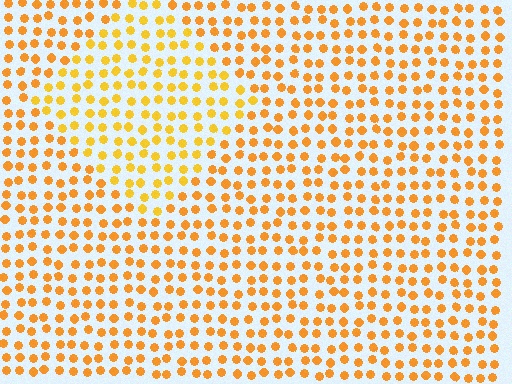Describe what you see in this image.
The image is filled with small orange elements in a uniform arrangement. A diamond-shaped region is visible where the elements are tinted to a slightly different hue, forming a subtle color boundary.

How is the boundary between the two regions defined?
The boundary is defined purely by a slight shift in hue (about 16 degrees). Spacing, size, and orientation are identical on both sides.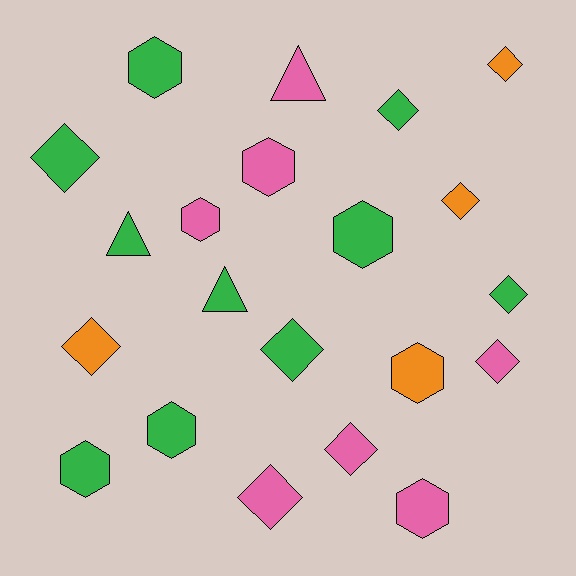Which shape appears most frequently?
Diamond, with 10 objects.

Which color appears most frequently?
Green, with 10 objects.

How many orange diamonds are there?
There are 3 orange diamonds.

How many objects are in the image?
There are 21 objects.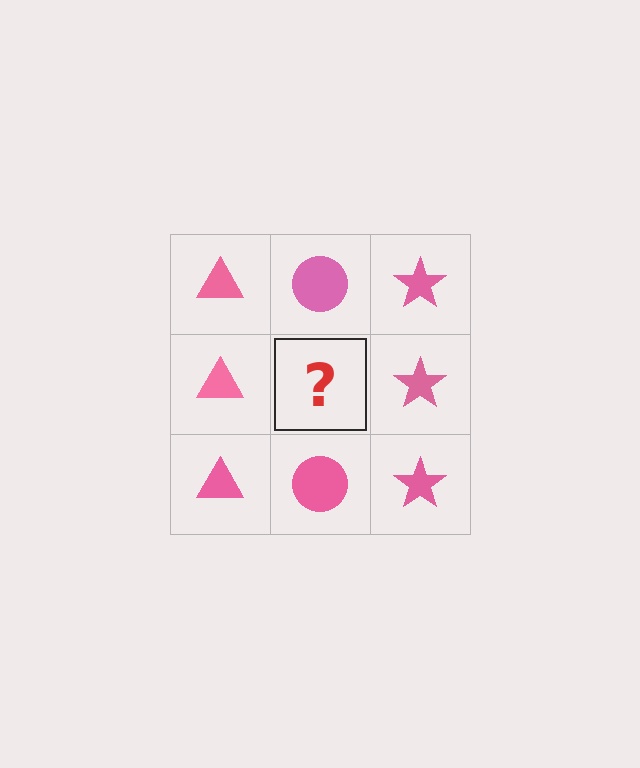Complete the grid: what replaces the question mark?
The question mark should be replaced with a pink circle.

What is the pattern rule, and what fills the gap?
The rule is that each column has a consistent shape. The gap should be filled with a pink circle.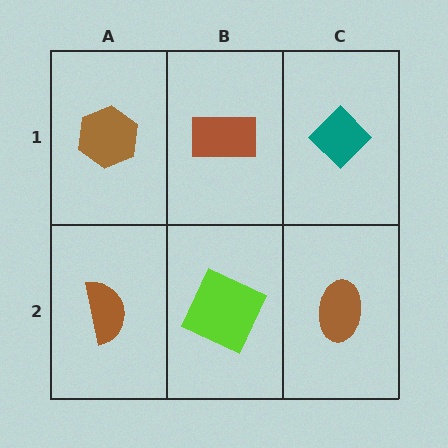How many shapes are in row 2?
3 shapes.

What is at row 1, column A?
A brown hexagon.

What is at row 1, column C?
A teal diamond.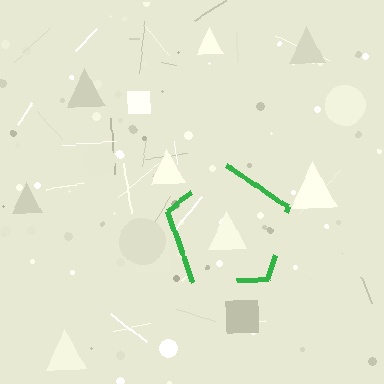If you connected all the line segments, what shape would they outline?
They would outline a pentagon.